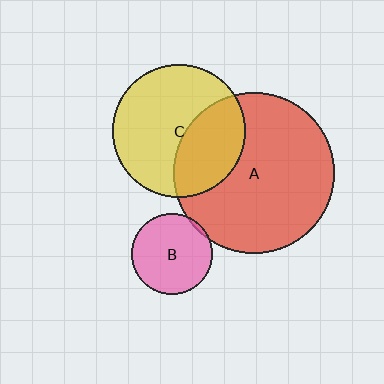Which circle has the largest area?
Circle A (red).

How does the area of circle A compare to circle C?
Approximately 1.5 times.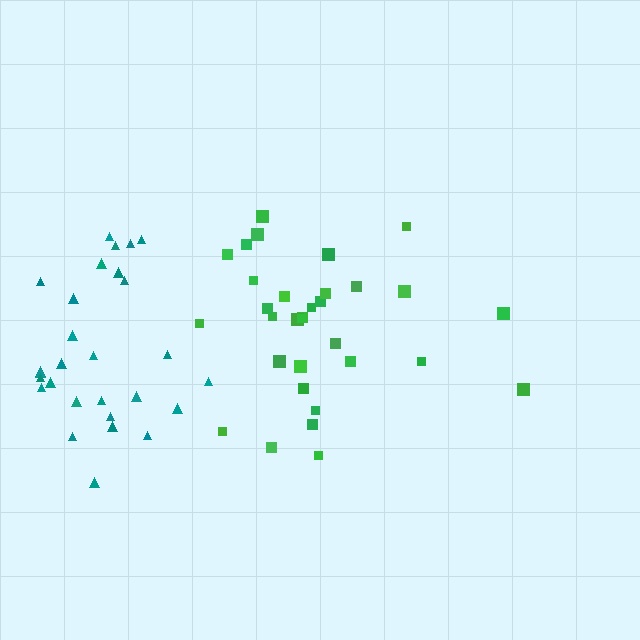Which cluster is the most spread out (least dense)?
Teal.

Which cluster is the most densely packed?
Green.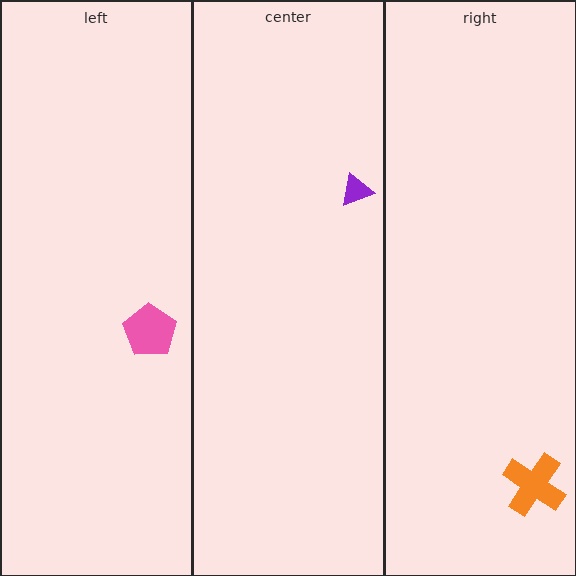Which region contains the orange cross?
The right region.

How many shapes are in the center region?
1.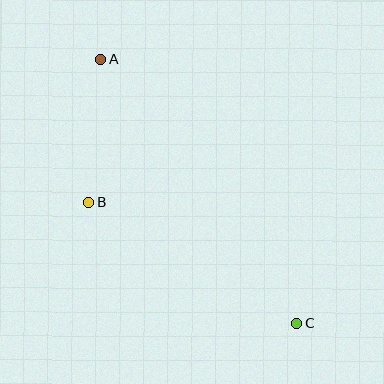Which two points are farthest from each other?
Points A and C are farthest from each other.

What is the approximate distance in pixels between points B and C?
The distance between B and C is approximately 240 pixels.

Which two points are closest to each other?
Points A and B are closest to each other.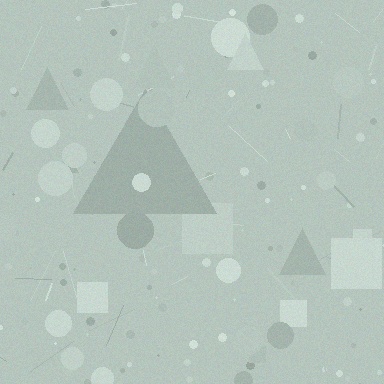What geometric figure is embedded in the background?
A triangle is embedded in the background.